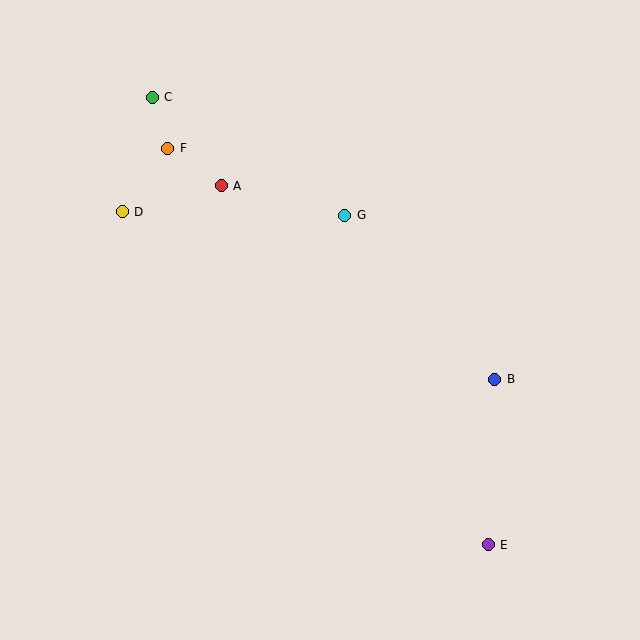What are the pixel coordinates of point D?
Point D is at (122, 212).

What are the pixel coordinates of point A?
Point A is at (221, 186).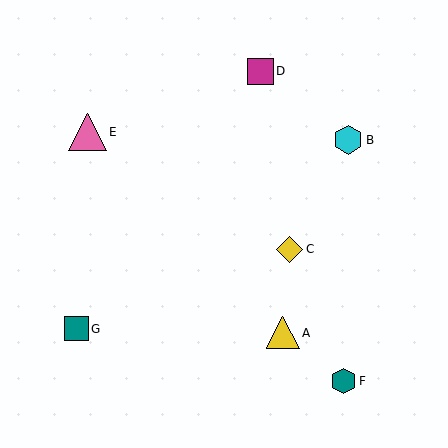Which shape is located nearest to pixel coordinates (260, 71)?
The magenta square (labeled D) at (261, 71) is nearest to that location.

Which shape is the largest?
The pink triangle (labeled E) is the largest.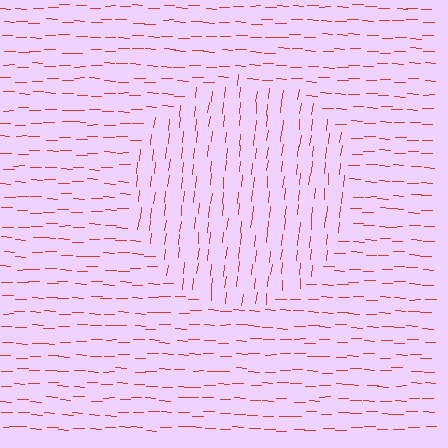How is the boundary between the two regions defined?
The boundary is defined purely by a change in line orientation (approximately 85 degrees difference). All lines are the same color and thickness.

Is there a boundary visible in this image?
Yes, there is a texture boundary formed by a change in line orientation.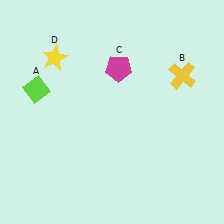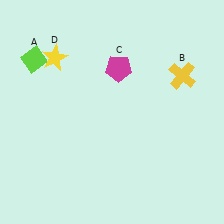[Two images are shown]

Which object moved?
The lime diamond (A) moved up.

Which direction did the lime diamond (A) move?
The lime diamond (A) moved up.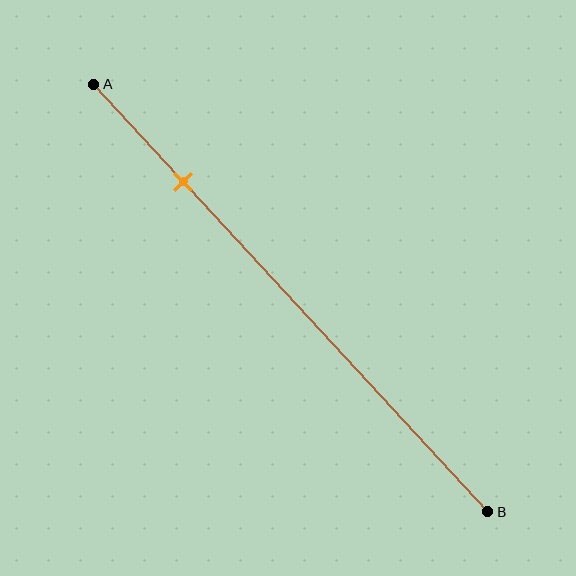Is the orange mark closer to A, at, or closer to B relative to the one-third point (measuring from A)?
The orange mark is closer to point A than the one-third point of segment AB.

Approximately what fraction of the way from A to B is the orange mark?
The orange mark is approximately 25% of the way from A to B.